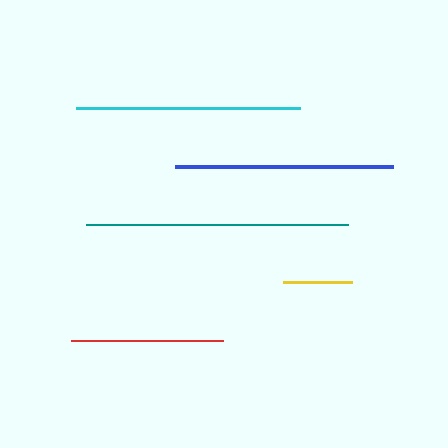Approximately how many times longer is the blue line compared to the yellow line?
The blue line is approximately 3.2 times the length of the yellow line.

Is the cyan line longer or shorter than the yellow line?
The cyan line is longer than the yellow line.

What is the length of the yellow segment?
The yellow segment is approximately 68 pixels long.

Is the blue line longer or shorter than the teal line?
The teal line is longer than the blue line.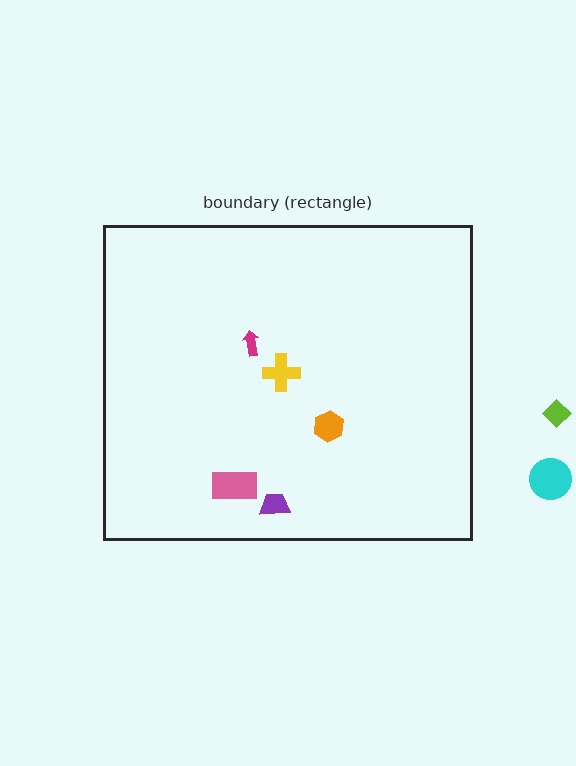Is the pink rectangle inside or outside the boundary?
Inside.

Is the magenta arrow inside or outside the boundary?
Inside.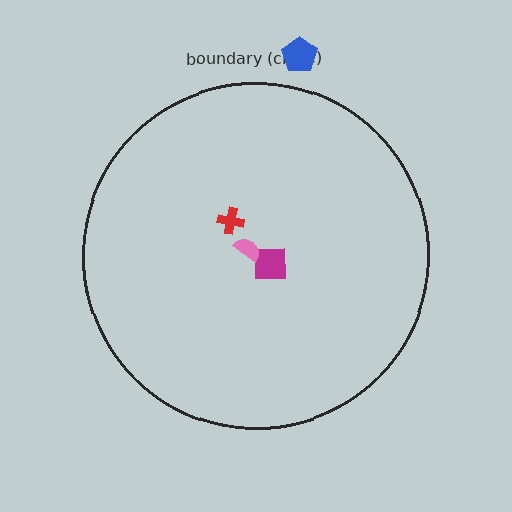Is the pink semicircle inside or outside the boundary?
Inside.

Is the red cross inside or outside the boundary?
Inside.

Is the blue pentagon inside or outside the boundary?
Outside.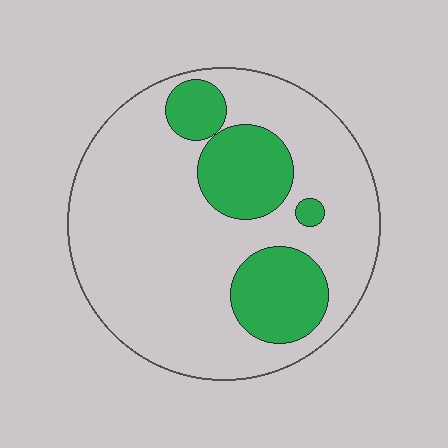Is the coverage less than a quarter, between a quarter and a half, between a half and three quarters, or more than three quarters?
Less than a quarter.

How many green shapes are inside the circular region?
4.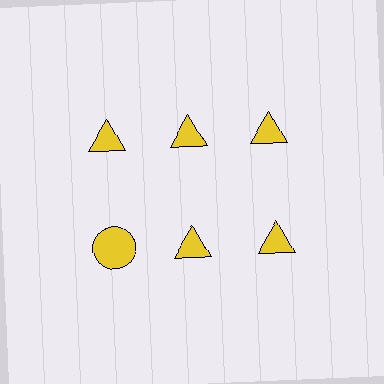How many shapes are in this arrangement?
There are 6 shapes arranged in a grid pattern.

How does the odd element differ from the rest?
It has a different shape: circle instead of triangle.